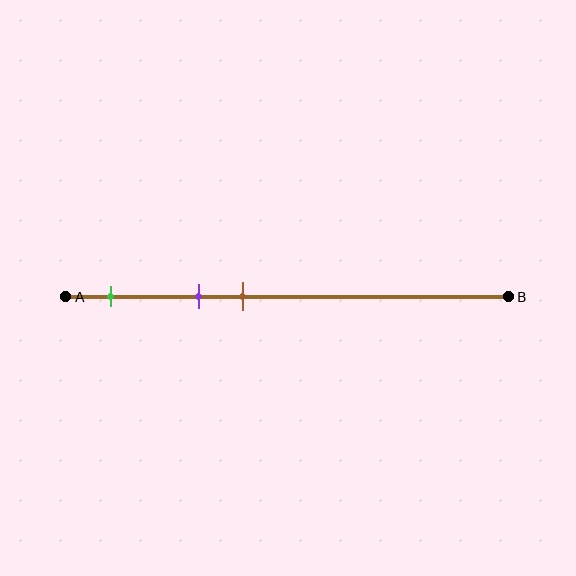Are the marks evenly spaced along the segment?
Yes, the marks are approximately evenly spaced.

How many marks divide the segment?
There are 3 marks dividing the segment.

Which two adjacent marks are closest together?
The purple and brown marks are the closest adjacent pair.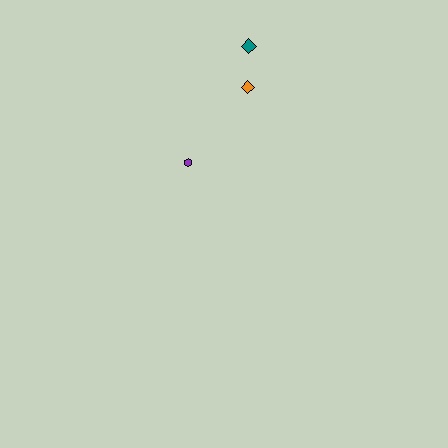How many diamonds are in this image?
There are 2 diamonds.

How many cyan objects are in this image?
There are no cyan objects.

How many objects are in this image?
There are 3 objects.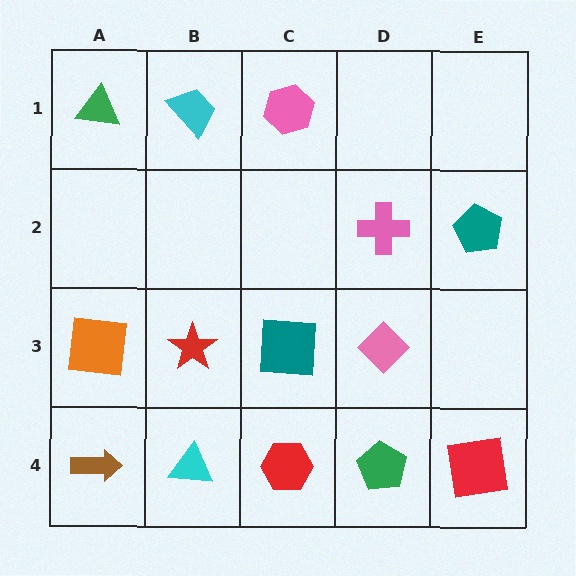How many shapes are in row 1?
3 shapes.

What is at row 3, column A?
An orange square.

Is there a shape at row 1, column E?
No, that cell is empty.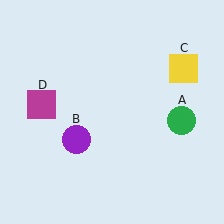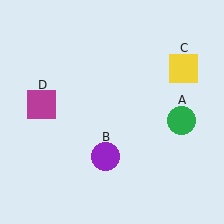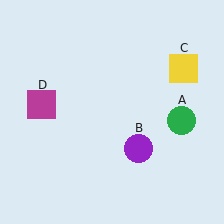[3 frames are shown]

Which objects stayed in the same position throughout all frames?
Green circle (object A) and yellow square (object C) and magenta square (object D) remained stationary.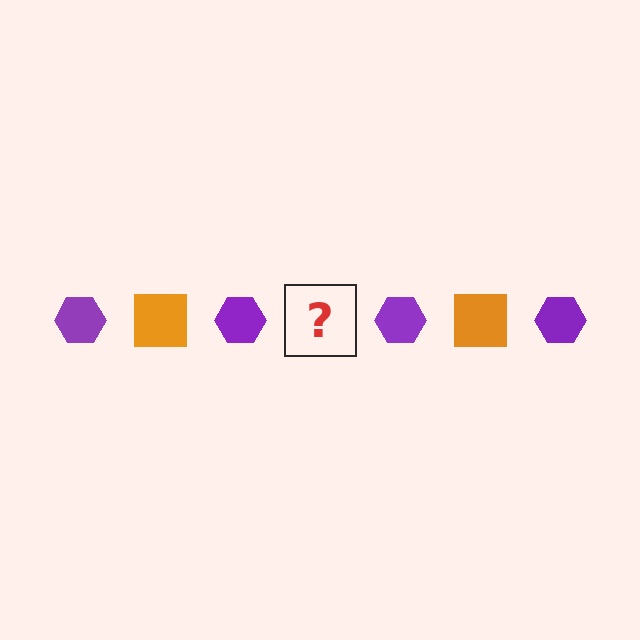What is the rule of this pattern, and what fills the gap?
The rule is that the pattern alternates between purple hexagon and orange square. The gap should be filled with an orange square.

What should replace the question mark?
The question mark should be replaced with an orange square.